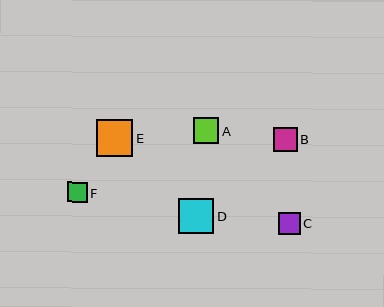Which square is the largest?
Square E is the largest with a size of approximately 36 pixels.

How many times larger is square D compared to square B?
Square D is approximately 1.5 times the size of square B.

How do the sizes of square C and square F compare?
Square C and square F are approximately the same size.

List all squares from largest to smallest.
From largest to smallest: E, D, A, B, C, F.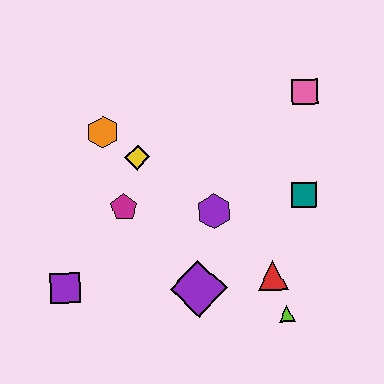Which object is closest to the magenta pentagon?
The yellow diamond is closest to the magenta pentagon.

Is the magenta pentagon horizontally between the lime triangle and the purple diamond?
No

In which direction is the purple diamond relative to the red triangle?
The purple diamond is to the left of the red triangle.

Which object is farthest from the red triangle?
The orange hexagon is farthest from the red triangle.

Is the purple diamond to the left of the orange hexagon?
No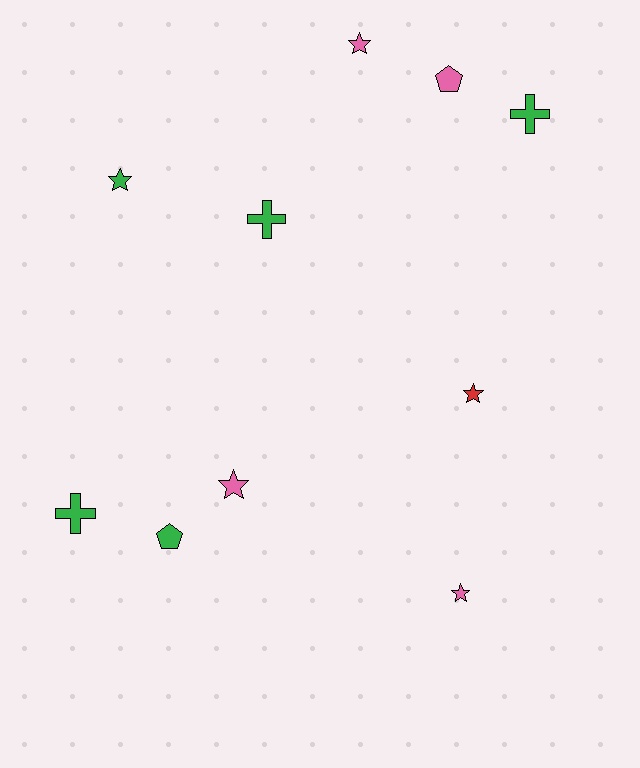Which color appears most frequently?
Green, with 5 objects.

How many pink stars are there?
There are 3 pink stars.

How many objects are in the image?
There are 10 objects.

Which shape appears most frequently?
Star, with 5 objects.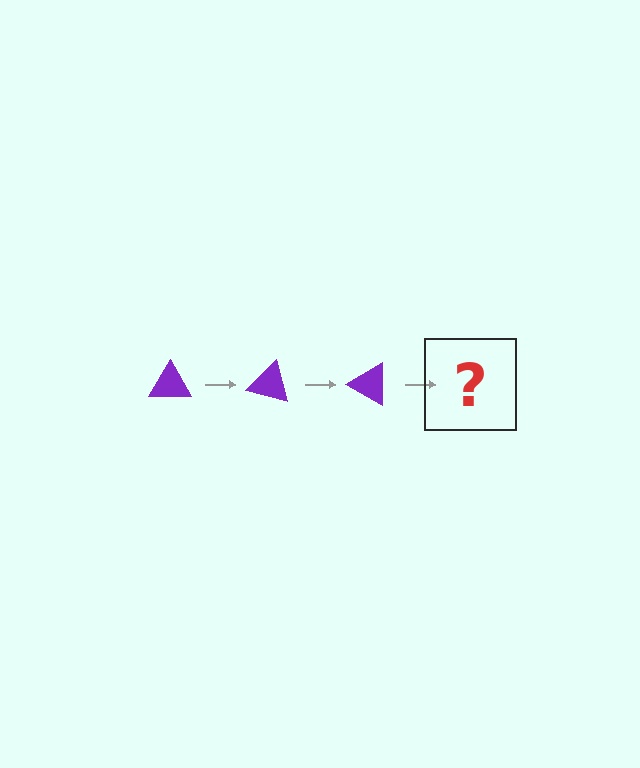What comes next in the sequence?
The next element should be a purple triangle rotated 45 degrees.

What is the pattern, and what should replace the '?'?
The pattern is that the triangle rotates 15 degrees each step. The '?' should be a purple triangle rotated 45 degrees.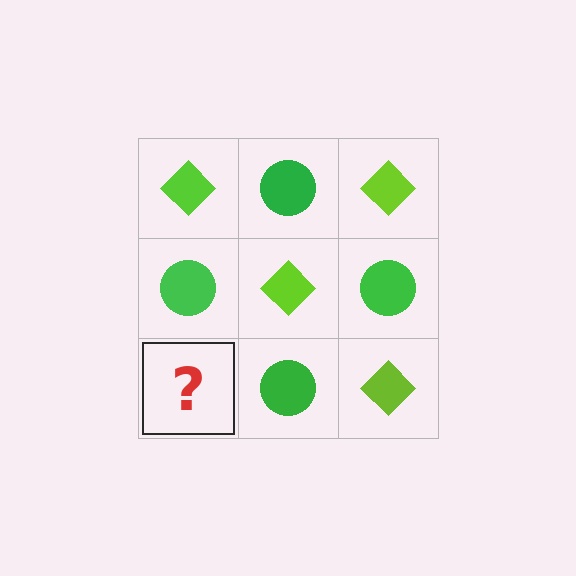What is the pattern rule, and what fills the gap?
The rule is that it alternates lime diamond and green circle in a checkerboard pattern. The gap should be filled with a lime diamond.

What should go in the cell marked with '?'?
The missing cell should contain a lime diamond.